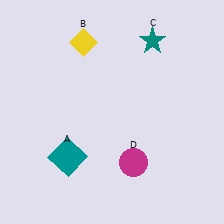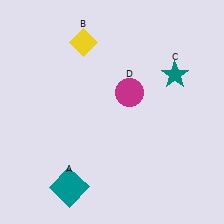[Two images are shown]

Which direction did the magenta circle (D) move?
The magenta circle (D) moved up.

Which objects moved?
The objects that moved are: the teal square (A), the teal star (C), the magenta circle (D).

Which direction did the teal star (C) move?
The teal star (C) moved down.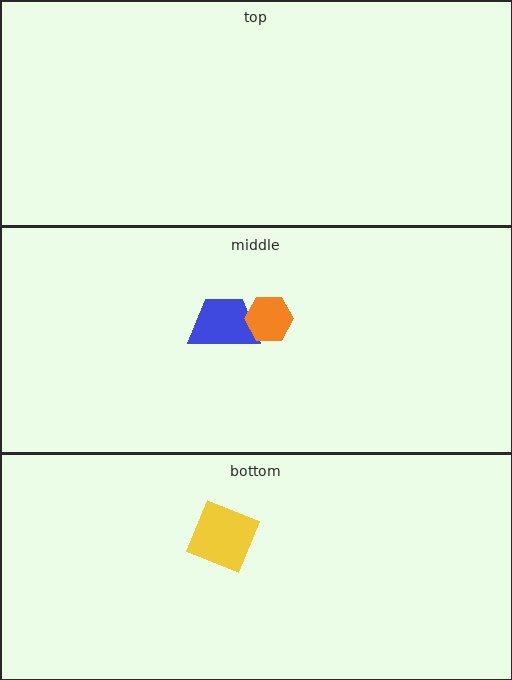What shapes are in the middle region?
The blue trapezoid, the orange hexagon.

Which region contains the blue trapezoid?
The middle region.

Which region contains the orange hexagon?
The middle region.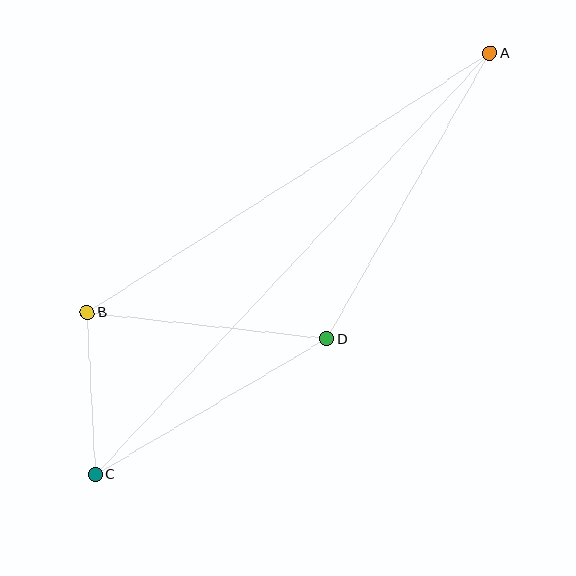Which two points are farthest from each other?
Points A and C are farthest from each other.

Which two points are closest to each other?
Points B and C are closest to each other.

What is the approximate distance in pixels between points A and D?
The distance between A and D is approximately 329 pixels.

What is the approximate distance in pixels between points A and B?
The distance between A and B is approximately 479 pixels.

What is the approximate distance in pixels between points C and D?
The distance between C and D is approximately 268 pixels.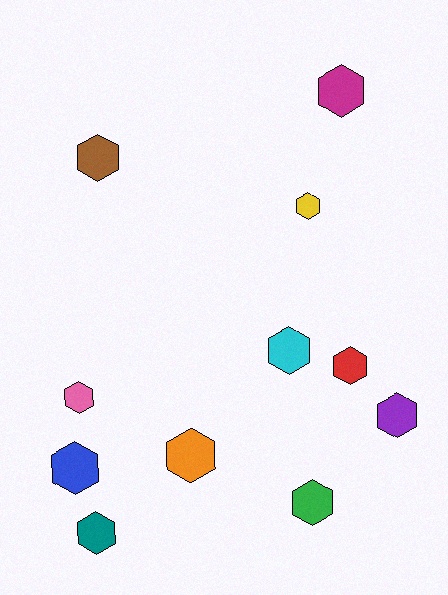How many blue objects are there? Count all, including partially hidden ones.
There is 1 blue object.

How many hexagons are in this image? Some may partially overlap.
There are 11 hexagons.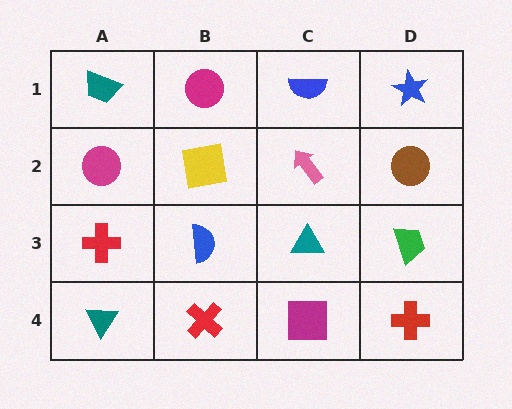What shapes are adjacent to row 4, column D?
A green trapezoid (row 3, column D), a magenta square (row 4, column C).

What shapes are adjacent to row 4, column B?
A blue semicircle (row 3, column B), a teal triangle (row 4, column A), a magenta square (row 4, column C).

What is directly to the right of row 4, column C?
A red cross.